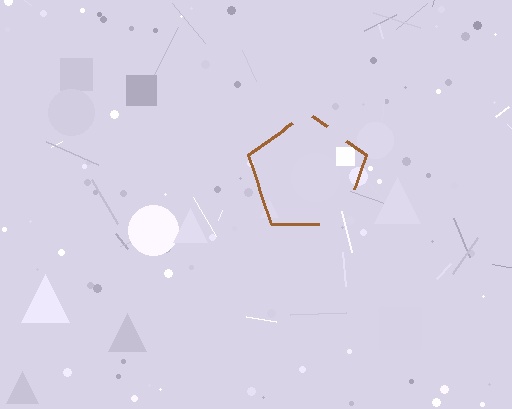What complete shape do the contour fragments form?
The contour fragments form a pentagon.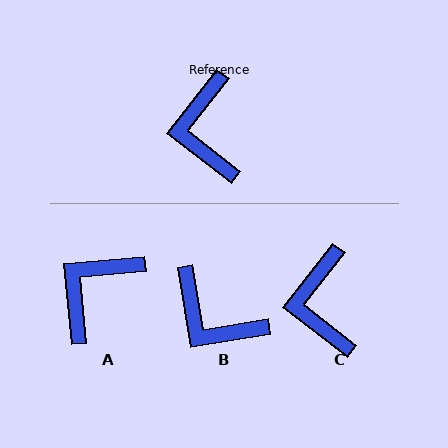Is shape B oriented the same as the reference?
No, it is off by about 47 degrees.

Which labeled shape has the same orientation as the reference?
C.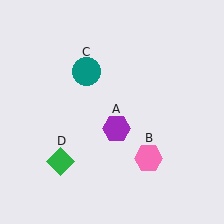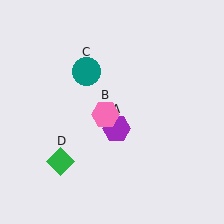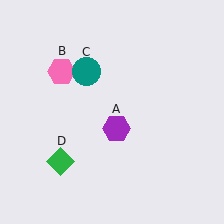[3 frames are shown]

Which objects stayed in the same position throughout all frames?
Purple hexagon (object A) and teal circle (object C) and green diamond (object D) remained stationary.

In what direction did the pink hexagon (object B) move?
The pink hexagon (object B) moved up and to the left.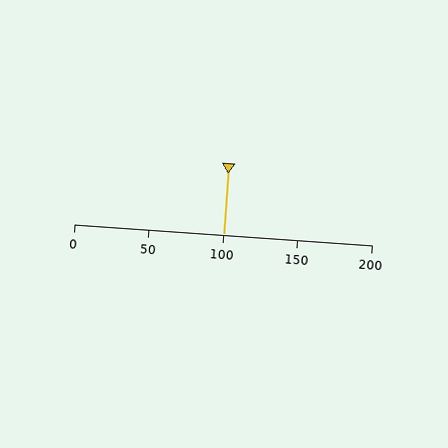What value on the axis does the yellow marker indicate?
The marker indicates approximately 100.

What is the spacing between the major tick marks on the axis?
The major ticks are spaced 50 apart.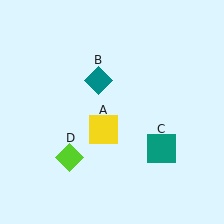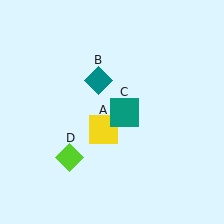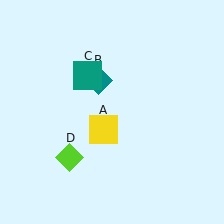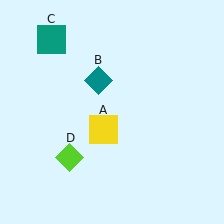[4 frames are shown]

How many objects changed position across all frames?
1 object changed position: teal square (object C).